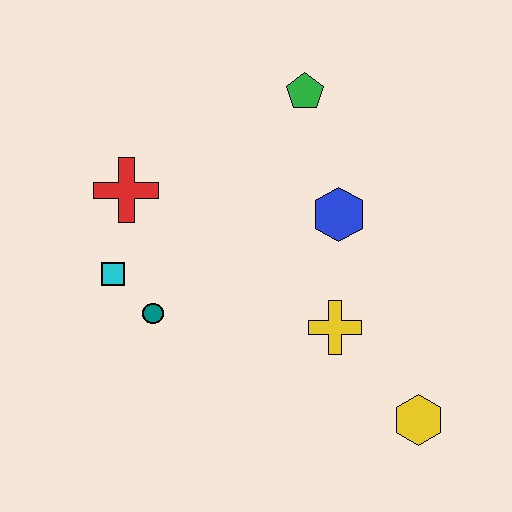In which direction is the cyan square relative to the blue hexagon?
The cyan square is to the left of the blue hexagon.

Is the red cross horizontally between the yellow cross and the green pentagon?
No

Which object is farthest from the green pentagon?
The yellow hexagon is farthest from the green pentagon.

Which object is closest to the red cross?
The cyan square is closest to the red cross.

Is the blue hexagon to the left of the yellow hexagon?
Yes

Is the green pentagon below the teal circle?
No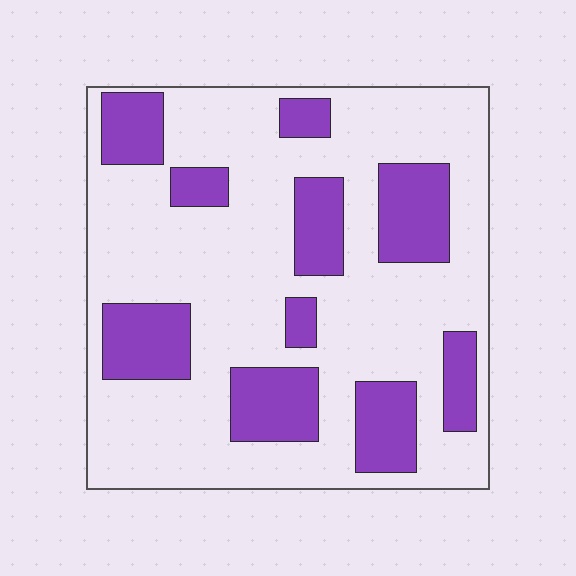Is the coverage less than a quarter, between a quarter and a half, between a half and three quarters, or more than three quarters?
Between a quarter and a half.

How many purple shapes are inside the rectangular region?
10.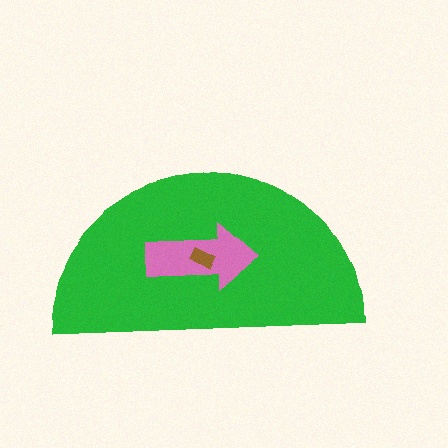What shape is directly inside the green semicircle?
The pink arrow.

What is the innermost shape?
The brown rectangle.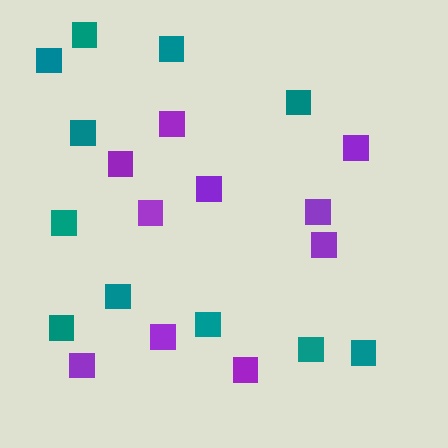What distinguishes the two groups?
There are 2 groups: one group of teal squares (11) and one group of purple squares (10).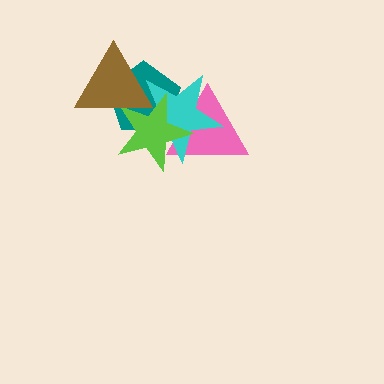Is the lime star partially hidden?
Yes, it is partially covered by another shape.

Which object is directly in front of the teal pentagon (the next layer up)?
The pink triangle is directly in front of the teal pentagon.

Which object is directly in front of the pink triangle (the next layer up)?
The cyan star is directly in front of the pink triangle.